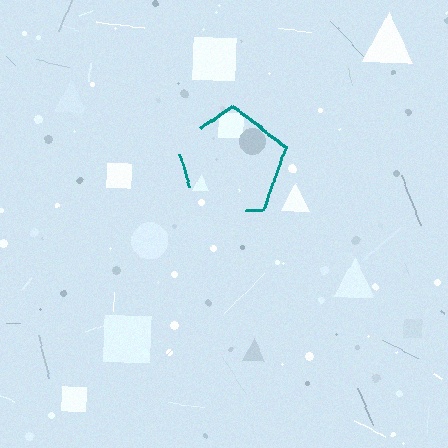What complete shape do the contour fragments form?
The contour fragments form a pentagon.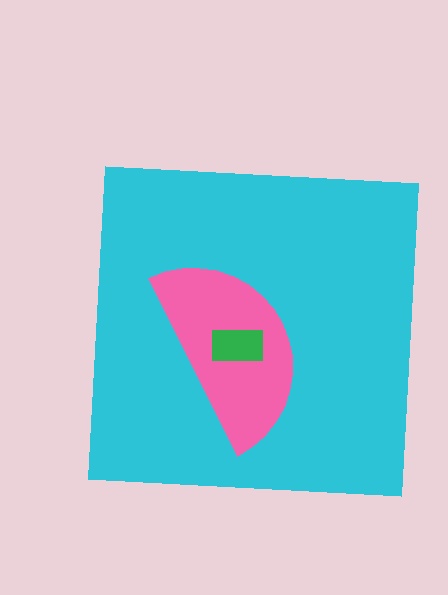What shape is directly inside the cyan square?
The pink semicircle.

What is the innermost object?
The green rectangle.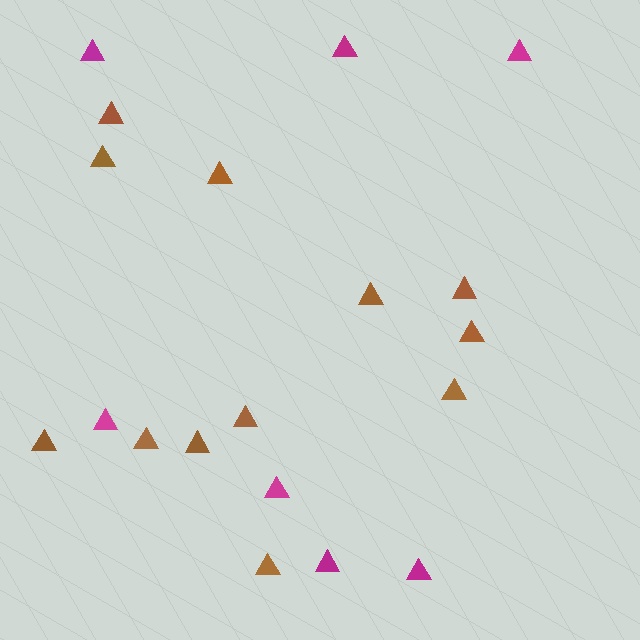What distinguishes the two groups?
There are 2 groups: one group of brown triangles (12) and one group of magenta triangles (7).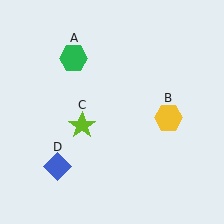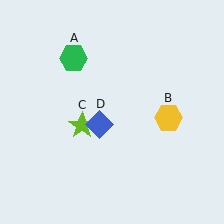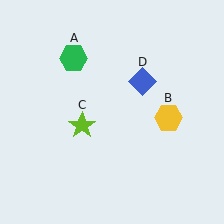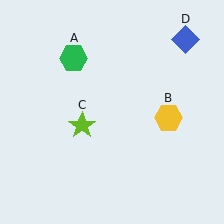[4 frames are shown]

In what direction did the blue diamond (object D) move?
The blue diamond (object D) moved up and to the right.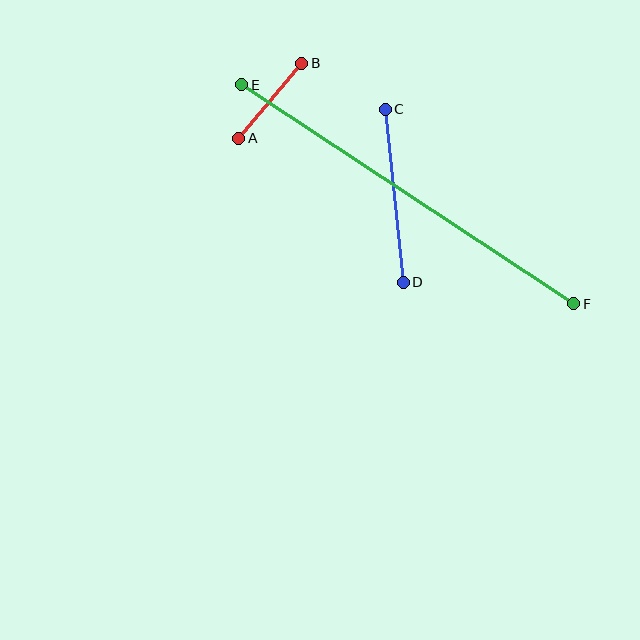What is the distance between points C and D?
The distance is approximately 174 pixels.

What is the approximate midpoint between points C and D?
The midpoint is at approximately (394, 196) pixels.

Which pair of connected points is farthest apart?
Points E and F are farthest apart.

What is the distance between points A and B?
The distance is approximately 98 pixels.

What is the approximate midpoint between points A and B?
The midpoint is at approximately (270, 101) pixels.